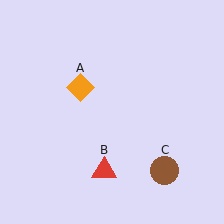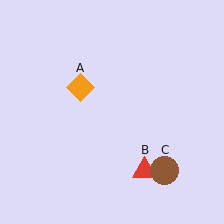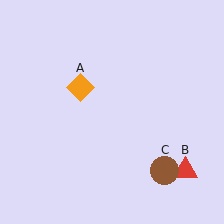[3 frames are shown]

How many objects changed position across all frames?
1 object changed position: red triangle (object B).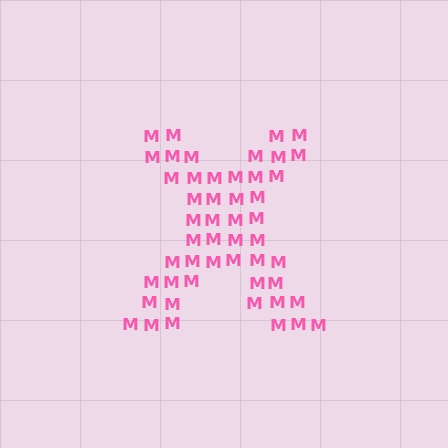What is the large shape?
The large shape is the letter X.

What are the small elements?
The small elements are letter M's.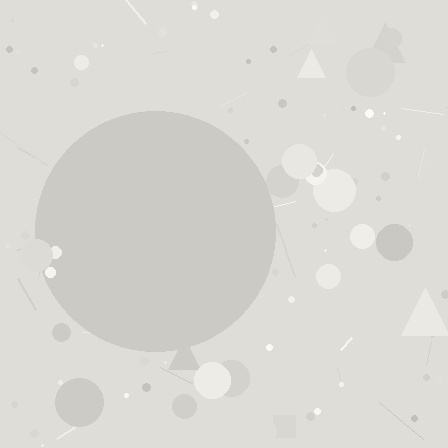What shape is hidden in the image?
A circle is hidden in the image.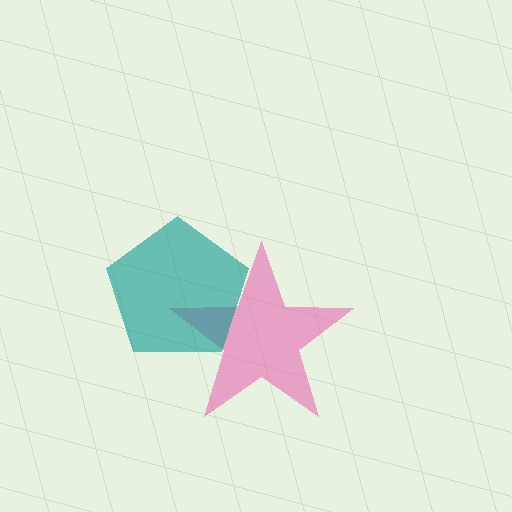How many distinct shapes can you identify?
There are 2 distinct shapes: a pink star, a teal pentagon.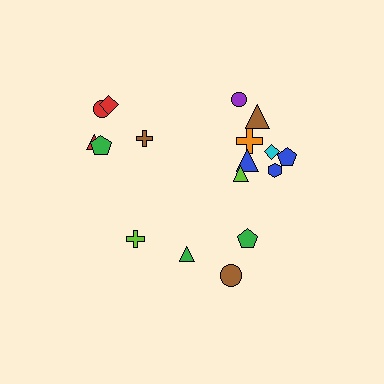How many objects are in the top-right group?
There are 8 objects.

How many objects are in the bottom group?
There are 4 objects.